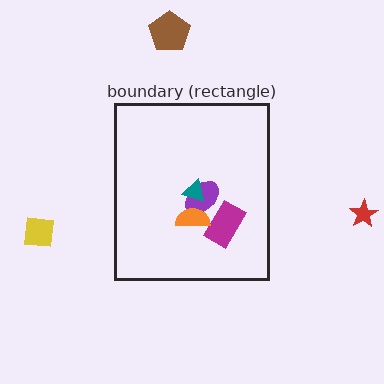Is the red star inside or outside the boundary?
Outside.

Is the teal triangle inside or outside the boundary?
Inside.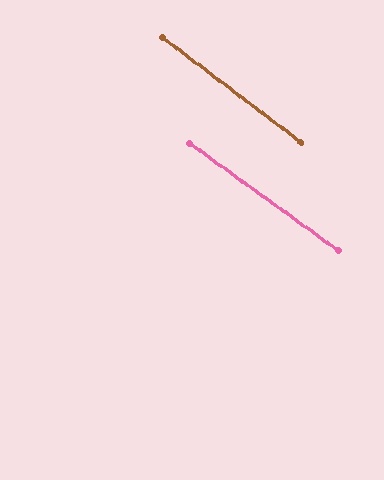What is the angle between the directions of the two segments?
Approximately 1 degree.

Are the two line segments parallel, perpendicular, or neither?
Parallel — their directions differ by only 1.3°.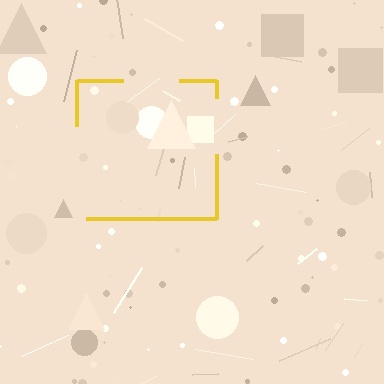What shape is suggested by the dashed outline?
The dashed outline suggests a square.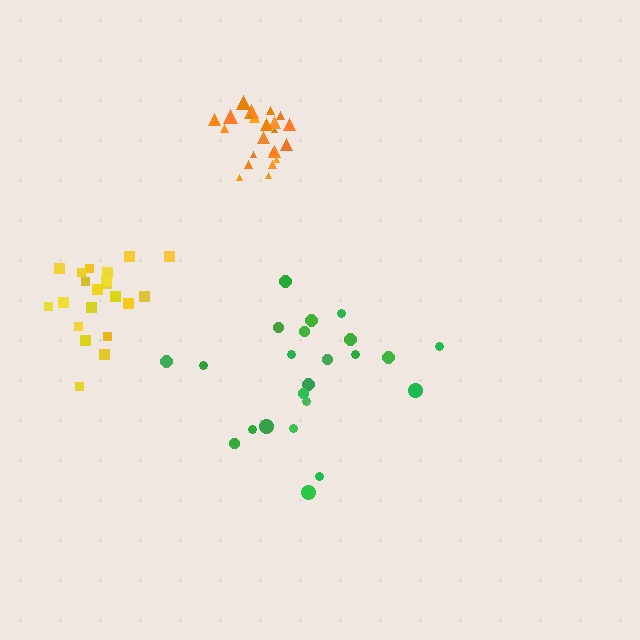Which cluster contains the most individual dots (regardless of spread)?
Orange (23).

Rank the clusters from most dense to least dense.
orange, yellow, green.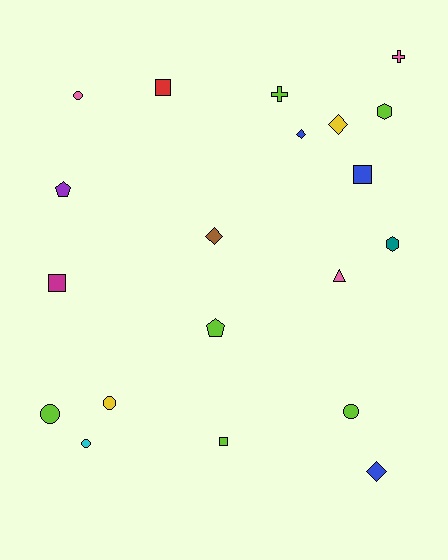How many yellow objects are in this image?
There are 2 yellow objects.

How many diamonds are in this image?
There are 4 diamonds.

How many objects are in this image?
There are 20 objects.